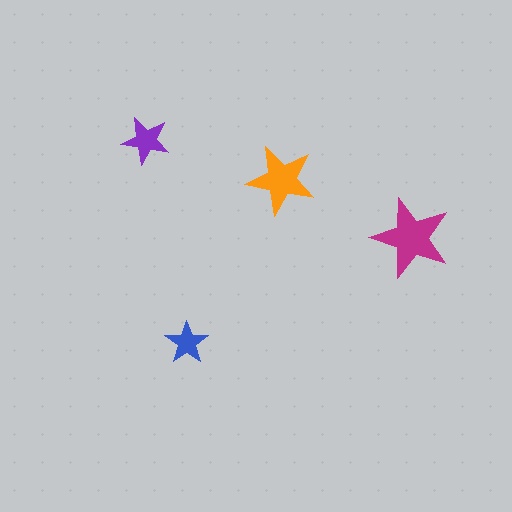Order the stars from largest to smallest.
the magenta one, the orange one, the purple one, the blue one.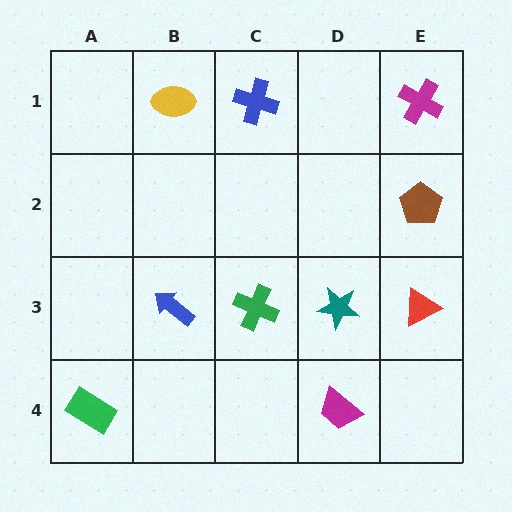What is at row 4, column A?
A green rectangle.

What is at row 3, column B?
A blue arrow.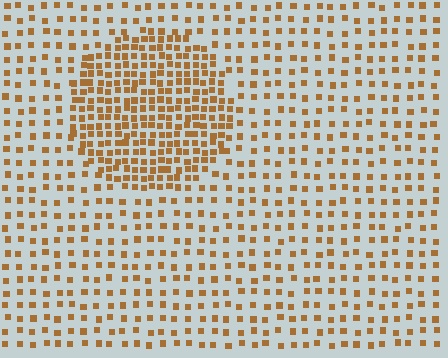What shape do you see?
I see a circle.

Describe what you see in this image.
The image contains small brown elements arranged at two different densities. A circle-shaped region is visible where the elements are more densely packed than the surrounding area.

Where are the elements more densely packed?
The elements are more densely packed inside the circle boundary.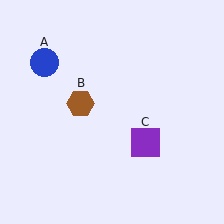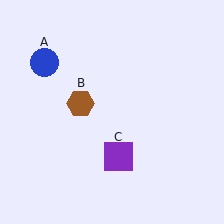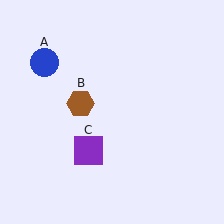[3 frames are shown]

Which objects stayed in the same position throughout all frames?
Blue circle (object A) and brown hexagon (object B) remained stationary.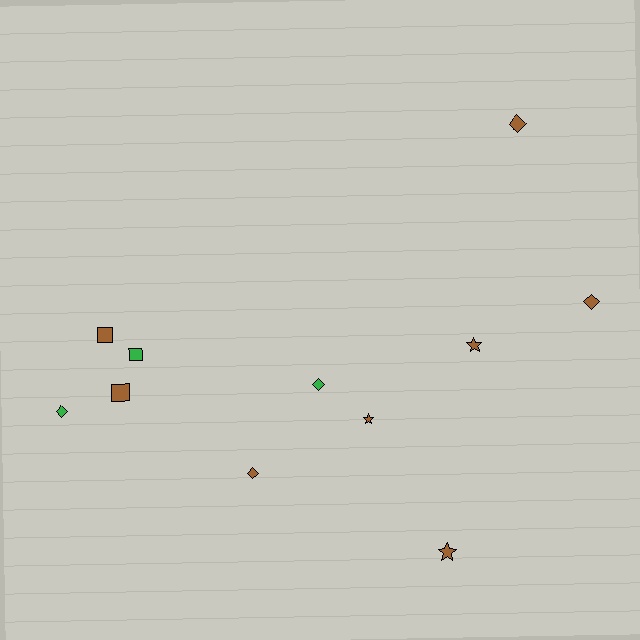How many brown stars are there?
There are 3 brown stars.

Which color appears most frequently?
Brown, with 8 objects.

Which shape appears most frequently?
Diamond, with 5 objects.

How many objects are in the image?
There are 11 objects.